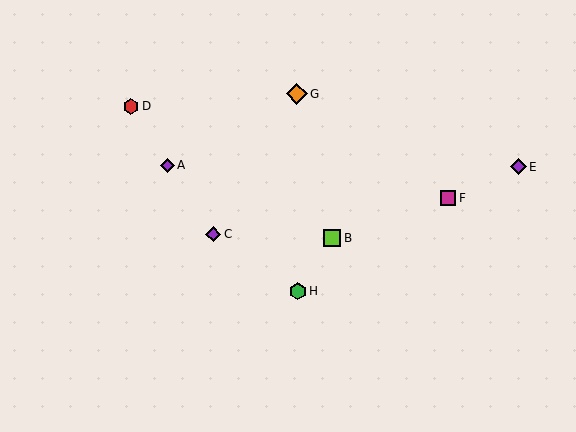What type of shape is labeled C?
Shape C is a purple diamond.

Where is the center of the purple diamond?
The center of the purple diamond is at (518, 167).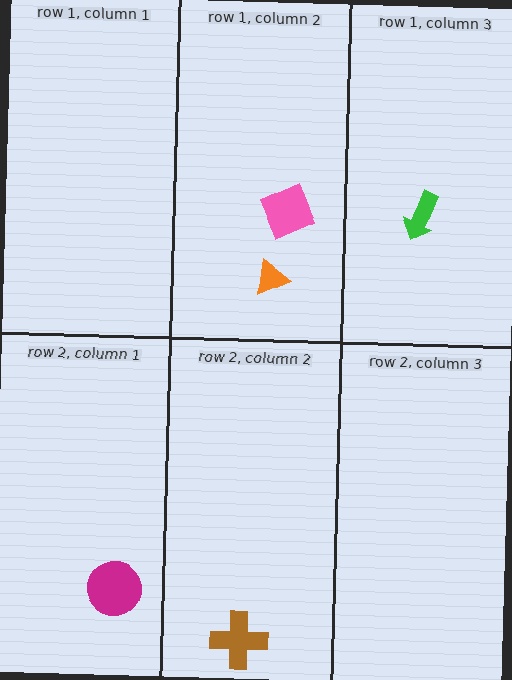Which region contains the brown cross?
The row 2, column 2 region.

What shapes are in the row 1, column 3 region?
The green arrow.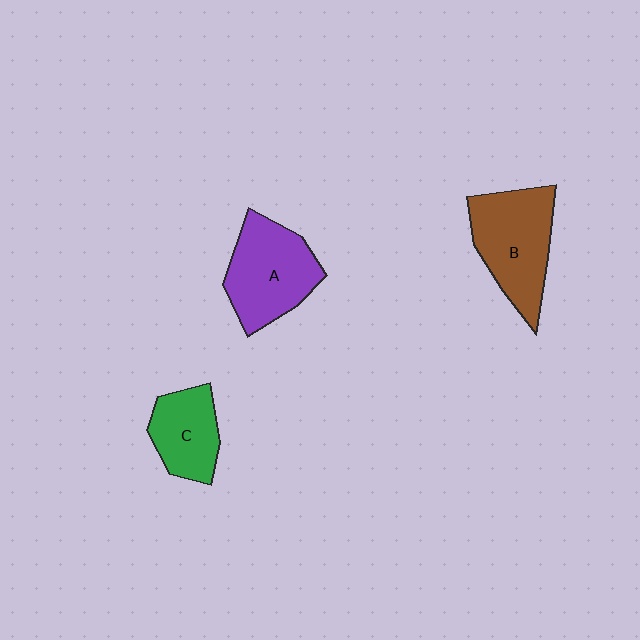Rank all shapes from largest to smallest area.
From largest to smallest: B (brown), A (purple), C (green).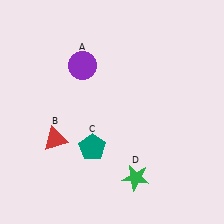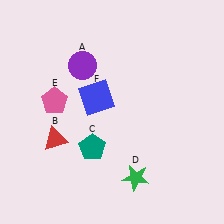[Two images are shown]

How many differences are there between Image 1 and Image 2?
There are 2 differences between the two images.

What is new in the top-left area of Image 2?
A blue square (F) was added in the top-left area of Image 2.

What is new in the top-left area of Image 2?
A pink pentagon (E) was added in the top-left area of Image 2.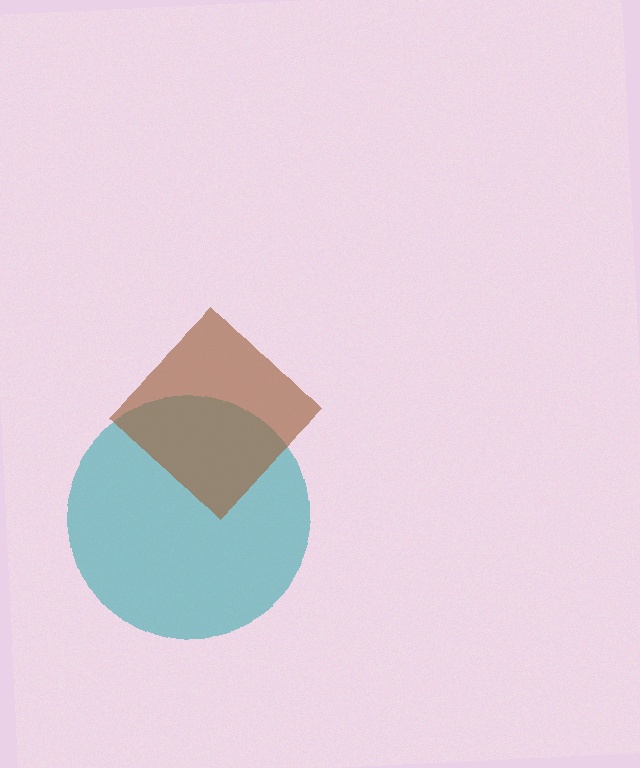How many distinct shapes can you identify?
There are 2 distinct shapes: a teal circle, a brown diamond.